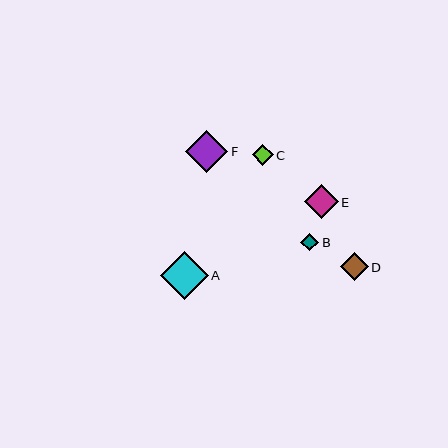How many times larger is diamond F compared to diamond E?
Diamond F is approximately 1.3 times the size of diamond E.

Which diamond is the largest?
Diamond A is the largest with a size of approximately 48 pixels.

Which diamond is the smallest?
Diamond B is the smallest with a size of approximately 18 pixels.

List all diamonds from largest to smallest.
From largest to smallest: A, F, E, D, C, B.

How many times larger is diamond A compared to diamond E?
Diamond A is approximately 1.4 times the size of diamond E.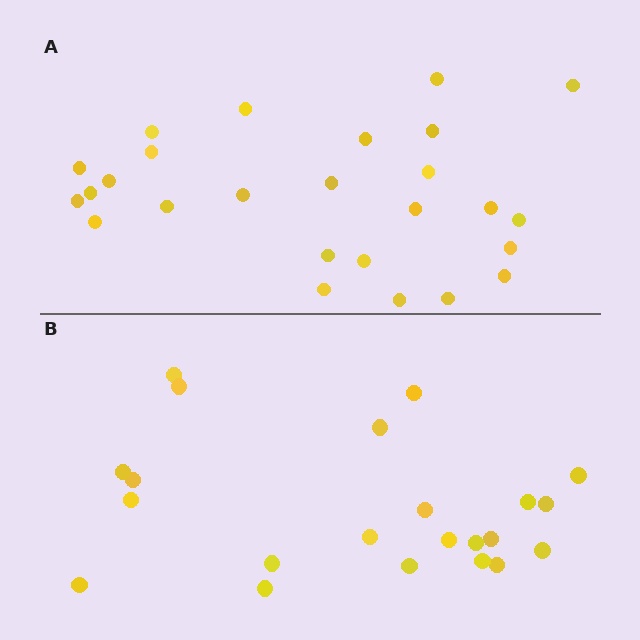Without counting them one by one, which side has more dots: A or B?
Region A (the top region) has more dots.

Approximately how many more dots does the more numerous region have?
Region A has about 4 more dots than region B.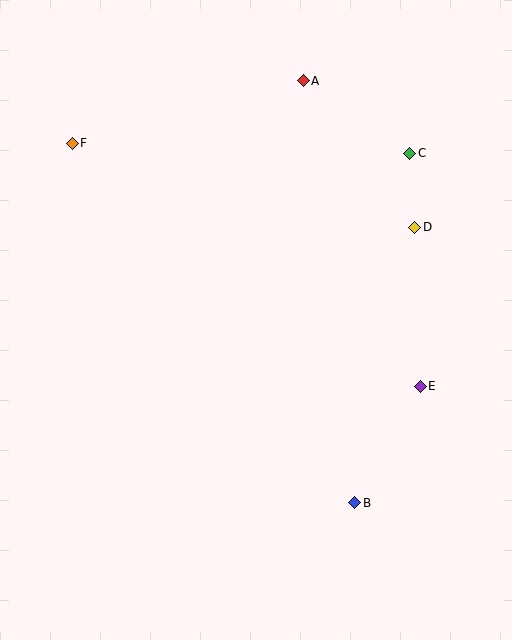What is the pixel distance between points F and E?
The distance between F and E is 425 pixels.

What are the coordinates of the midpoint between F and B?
The midpoint between F and B is at (213, 323).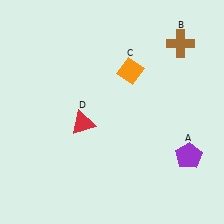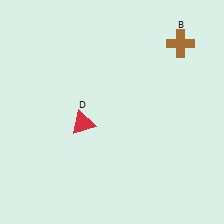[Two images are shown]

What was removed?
The purple pentagon (A), the orange diamond (C) were removed in Image 2.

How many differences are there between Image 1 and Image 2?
There are 2 differences between the two images.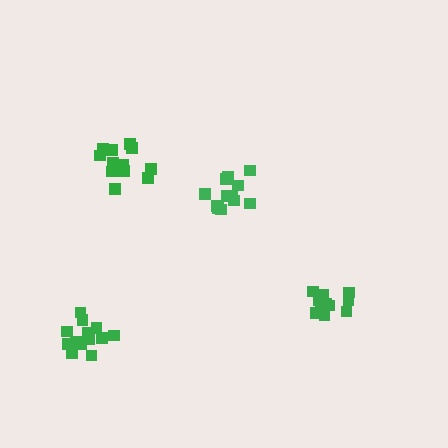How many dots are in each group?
Group 1: 14 dots, Group 2: 11 dots, Group 3: 12 dots, Group 4: 12 dots (49 total).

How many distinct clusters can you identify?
There are 4 distinct clusters.